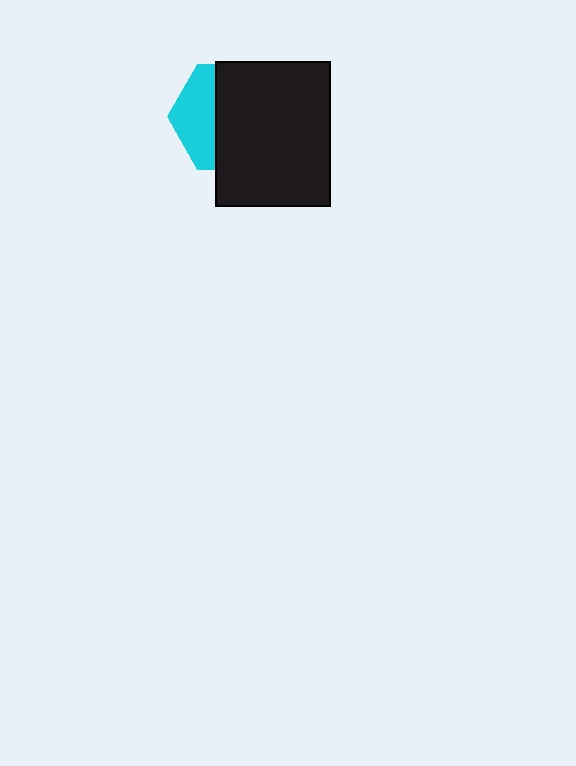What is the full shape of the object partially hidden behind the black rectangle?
The partially hidden object is a cyan hexagon.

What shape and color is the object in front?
The object in front is a black rectangle.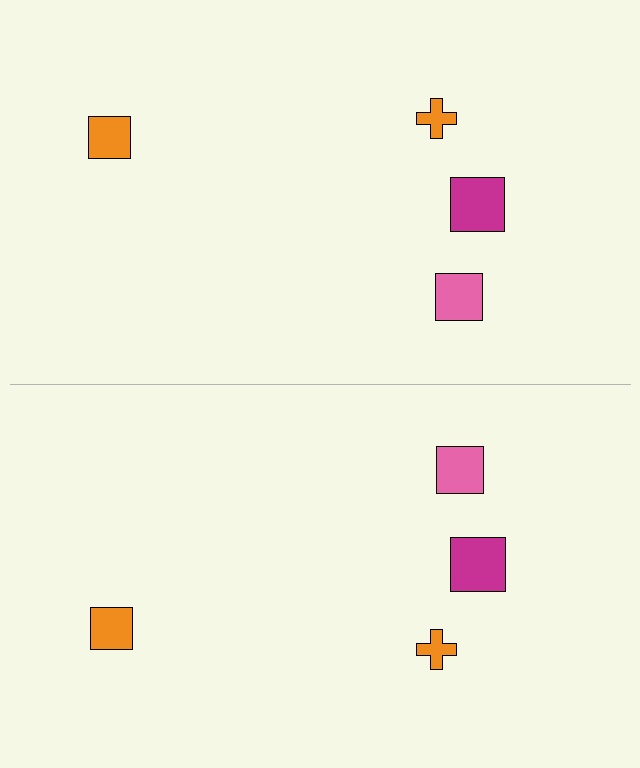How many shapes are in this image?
There are 8 shapes in this image.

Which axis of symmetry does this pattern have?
The pattern has a horizontal axis of symmetry running through the center of the image.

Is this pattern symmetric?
Yes, this pattern has bilateral (reflection) symmetry.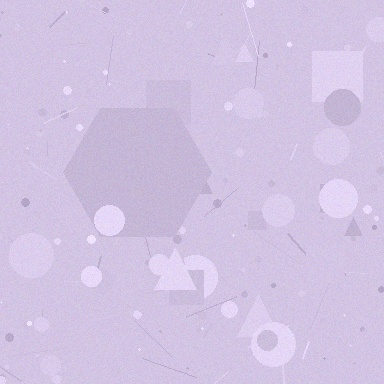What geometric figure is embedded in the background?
A hexagon is embedded in the background.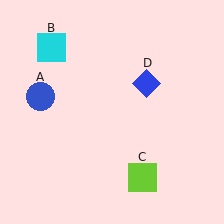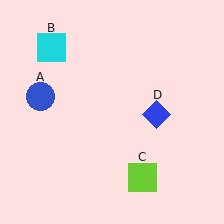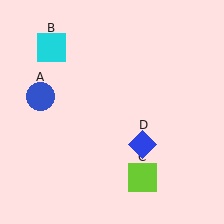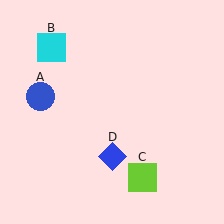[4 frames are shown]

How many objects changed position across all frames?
1 object changed position: blue diamond (object D).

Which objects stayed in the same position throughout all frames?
Blue circle (object A) and cyan square (object B) and lime square (object C) remained stationary.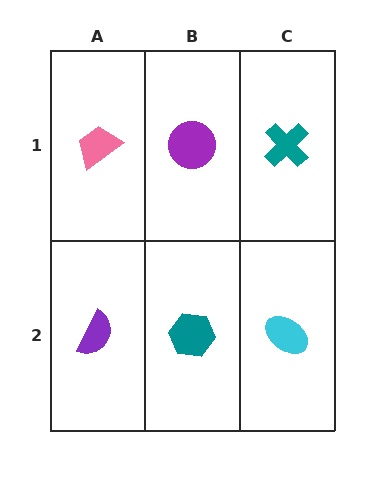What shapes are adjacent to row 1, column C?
A cyan ellipse (row 2, column C), a purple circle (row 1, column B).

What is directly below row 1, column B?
A teal hexagon.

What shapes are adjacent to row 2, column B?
A purple circle (row 1, column B), a purple semicircle (row 2, column A), a cyan ellipse (row 2, column C).